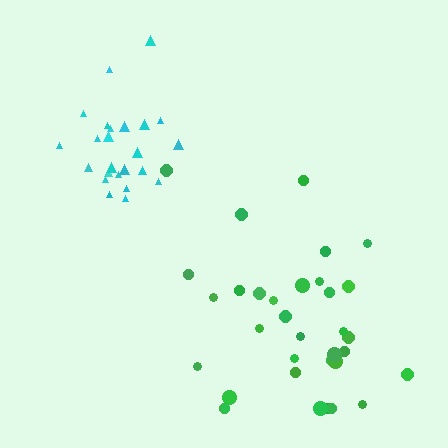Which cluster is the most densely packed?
Cyan.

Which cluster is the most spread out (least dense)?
Green.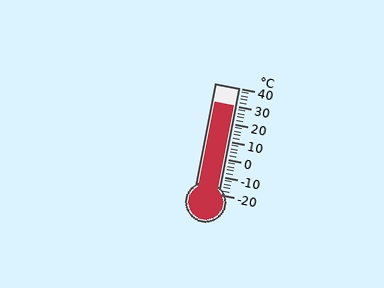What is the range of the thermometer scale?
The thermometer scale ranges from -20°C to 40°C.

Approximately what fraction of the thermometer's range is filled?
The thermometer is filled to approximately 85% of its range.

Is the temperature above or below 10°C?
The temperature is above 10°C.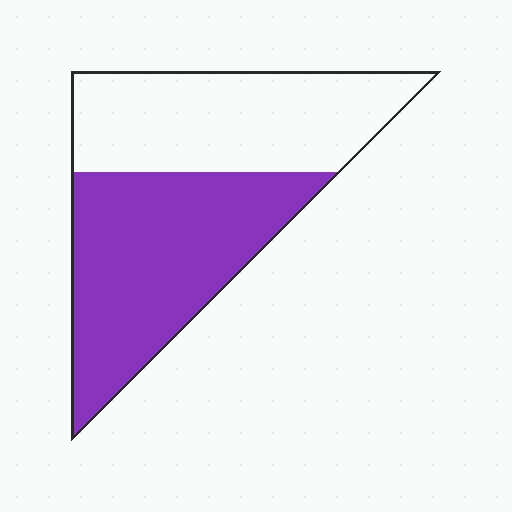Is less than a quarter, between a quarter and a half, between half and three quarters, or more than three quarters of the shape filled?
Between half and three quarters.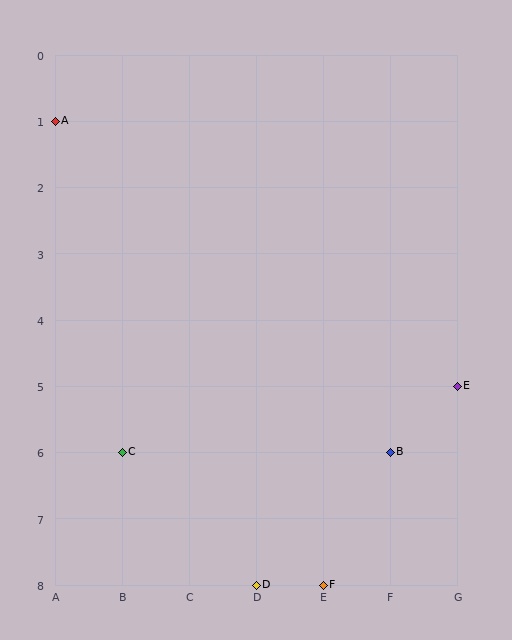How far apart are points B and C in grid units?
Points B and C are 4 columns apart.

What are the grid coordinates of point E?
Point E is at grid coordinates (G, 5).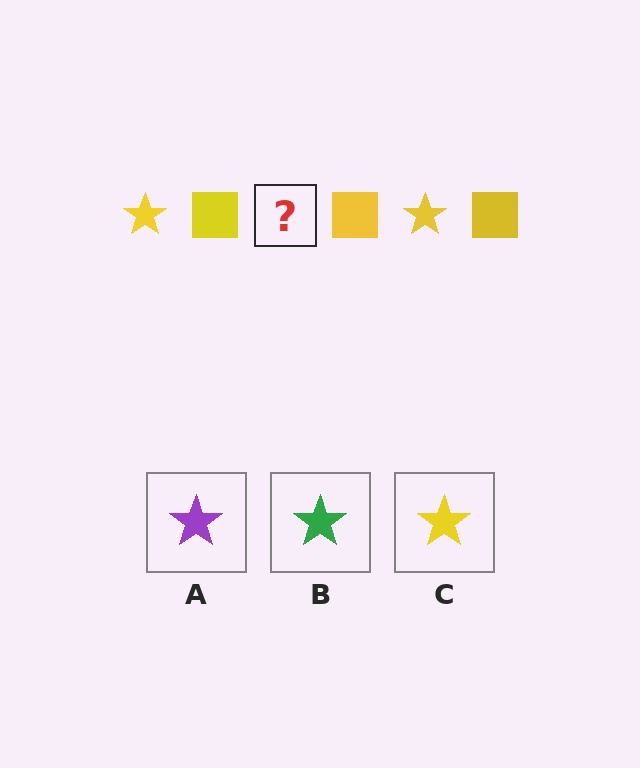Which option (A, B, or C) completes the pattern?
C.